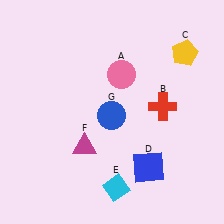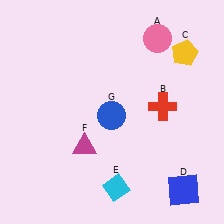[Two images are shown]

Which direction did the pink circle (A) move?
The pink circle (A) moved right.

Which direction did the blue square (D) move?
The blue square (D) moved right.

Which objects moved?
The objects that moved are: the pink circle (A), the blue square (D).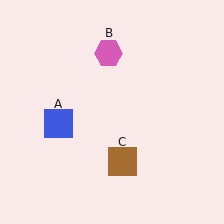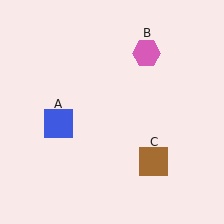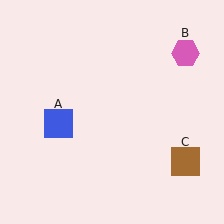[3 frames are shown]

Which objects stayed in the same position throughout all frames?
Blue square (object A) remained stationary.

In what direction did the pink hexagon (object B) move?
The pink hexagon (object B) moved right.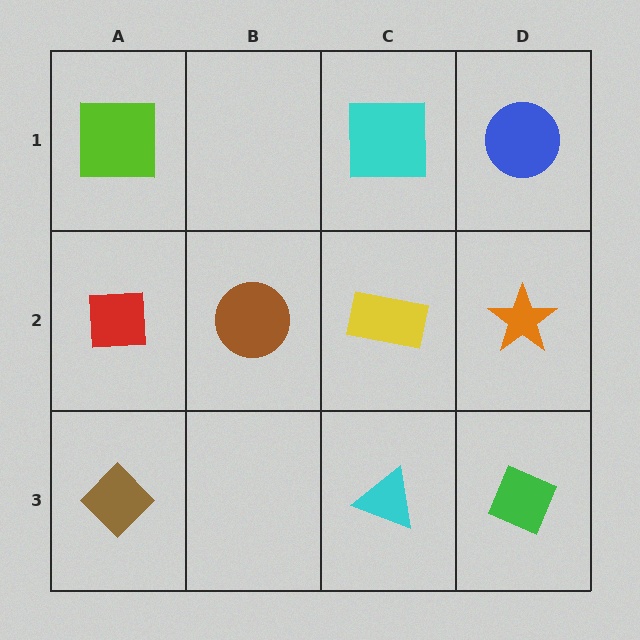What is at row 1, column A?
A lime square.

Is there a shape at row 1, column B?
No, that cell is empty.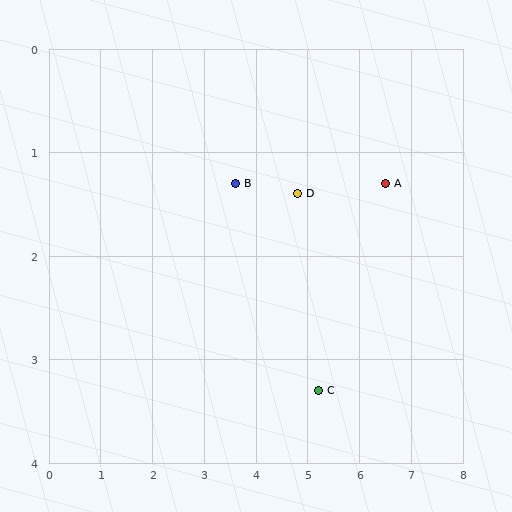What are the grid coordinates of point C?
Point C is at approximately (5.2, 3.3).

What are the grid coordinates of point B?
Point B is at approximately (3.6, 1.3).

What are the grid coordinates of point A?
Point A is at approximately (6.5, 1.3).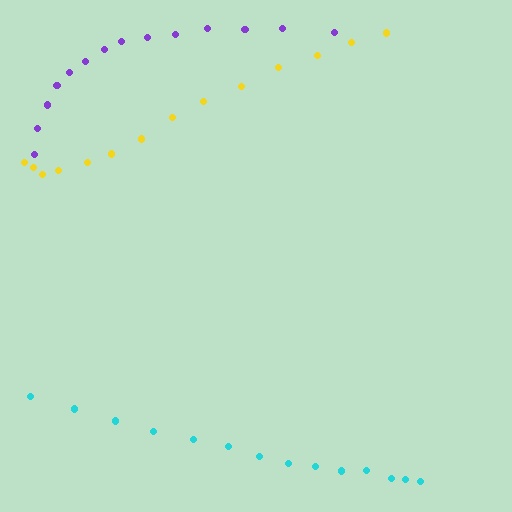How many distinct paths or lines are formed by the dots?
There are 3 distinct paths.